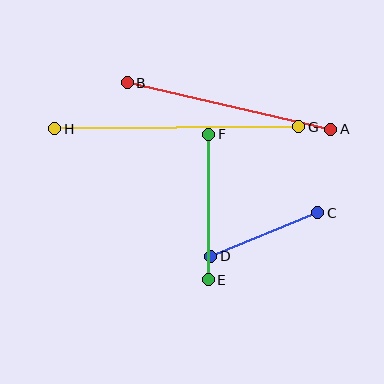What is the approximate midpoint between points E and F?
The midpoint is at approximately (208, 207) pixels.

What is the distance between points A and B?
The distance is approximately 209 pixels.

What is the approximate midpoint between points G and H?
The midpoint is at approximately (177, 128) pixels.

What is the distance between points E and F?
The distance is approximately 146 pixels.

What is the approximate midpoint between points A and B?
The midpoint is at approximately (229, 106) pixels.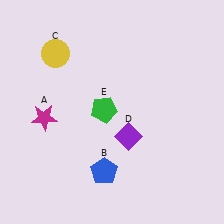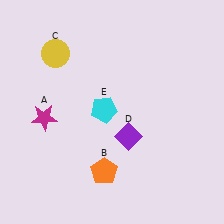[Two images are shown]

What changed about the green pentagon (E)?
In Image 1, E is green. In Image 2, it changed to cyan.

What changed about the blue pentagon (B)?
In Image 1, B is blue. In Image 2, it changed to orange.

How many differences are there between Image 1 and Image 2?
There are 2 differences between the two images.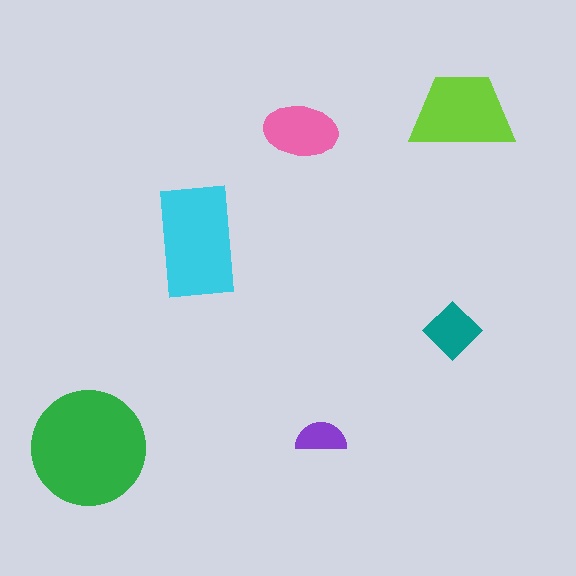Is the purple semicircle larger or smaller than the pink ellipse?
Smaller.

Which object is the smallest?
The purple semicircle.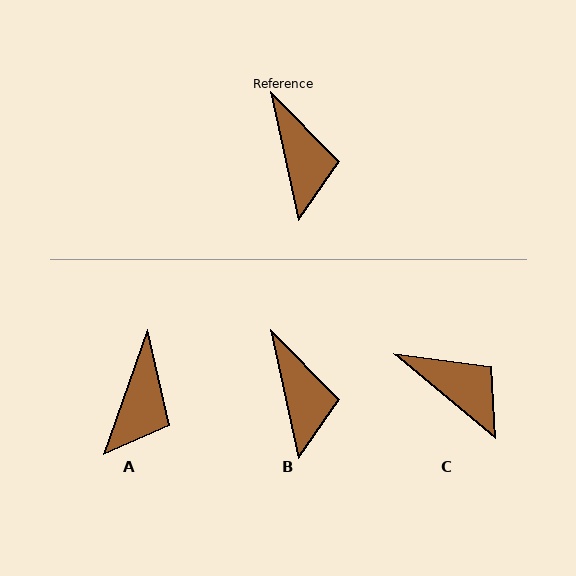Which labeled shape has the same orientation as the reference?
B.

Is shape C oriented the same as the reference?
No, it is off by about 38 degrees.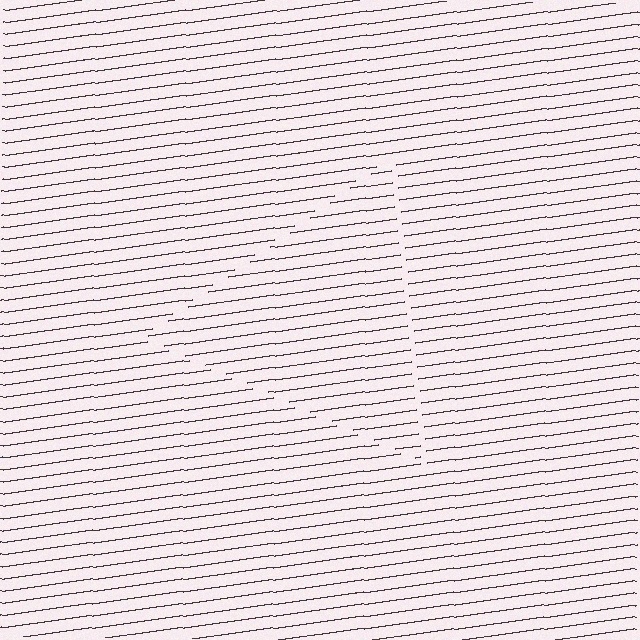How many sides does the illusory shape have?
3 sides — the line-ends trace a triangle.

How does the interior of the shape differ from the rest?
The interior of the shape contains the same grating, shifted by half a period — the contour is defined by the phase discontinuity where line-ends from the inner and outer gratings abut.